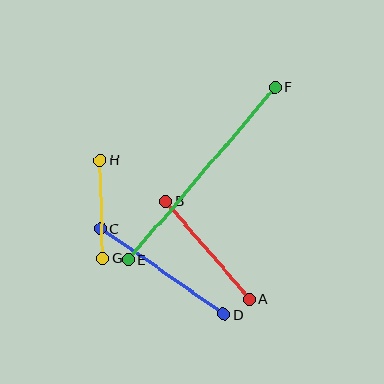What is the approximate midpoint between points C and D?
The midpoint is at approximately (162, 271) pixels.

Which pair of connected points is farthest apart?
Points E and F are farthest apart.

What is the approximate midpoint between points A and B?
The midpoint is at approximately (208, 250) pixels.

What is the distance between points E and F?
The distance is approximately 226 pixels.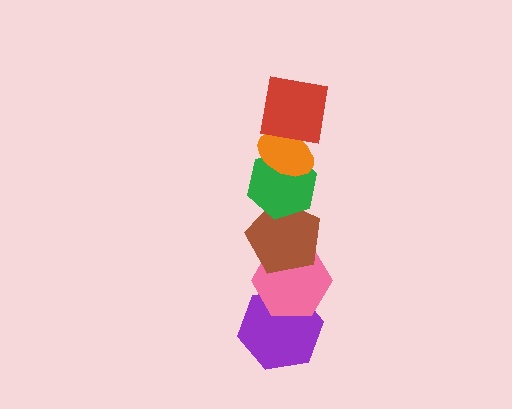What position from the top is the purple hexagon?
The purple hexagon is 6th from the top.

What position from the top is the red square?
The red square is 1st from the top.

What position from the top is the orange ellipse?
The orange ellipse is 2nd from the top.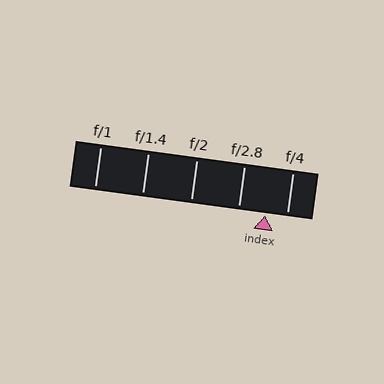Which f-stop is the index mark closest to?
The index mark is closest to f/4.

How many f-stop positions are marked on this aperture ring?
There are 5 f-stop positions marked.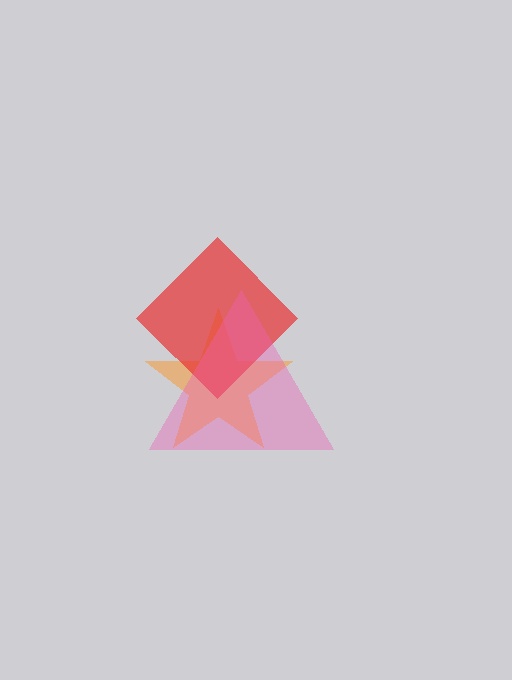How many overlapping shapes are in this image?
There are 3 overlapping shapes in the image.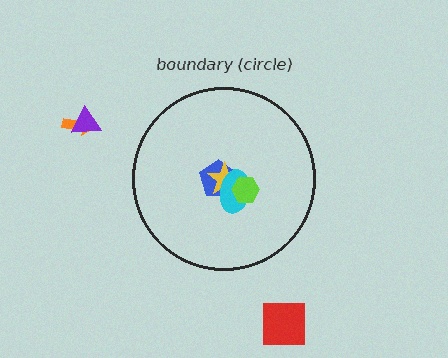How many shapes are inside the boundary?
4 inside, 3 outside.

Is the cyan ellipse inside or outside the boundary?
Inside.